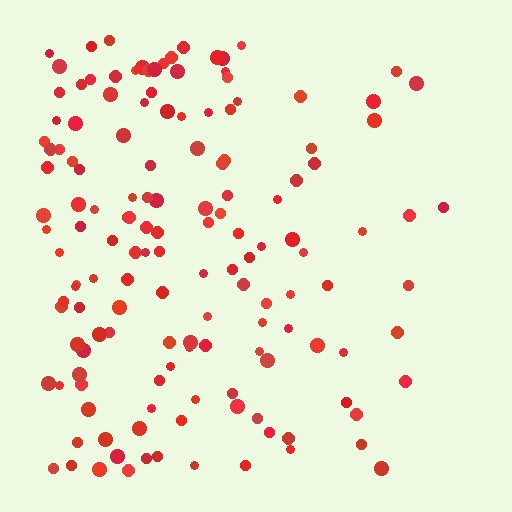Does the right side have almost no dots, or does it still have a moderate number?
Still a moderate number, just noticeably fewer than the left.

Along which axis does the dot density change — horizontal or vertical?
Horizontal.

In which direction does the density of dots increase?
From right to left, with the left side densest.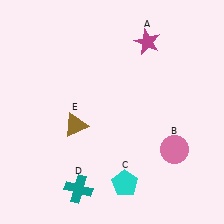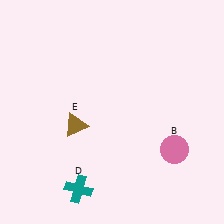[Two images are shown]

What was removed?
The magenta star (A), the cyan pentagon (C) were removed in Image 2.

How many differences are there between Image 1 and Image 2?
There are 2 differences between the two images.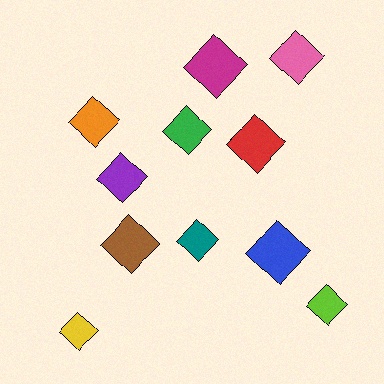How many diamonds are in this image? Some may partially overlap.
There are 11 diamonds.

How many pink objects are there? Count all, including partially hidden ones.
There is 1 pink object.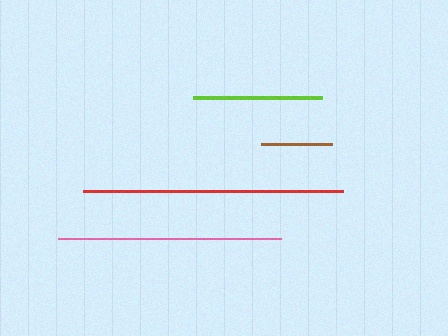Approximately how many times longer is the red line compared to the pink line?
The red line is approximately 1.2 times the length of the pink line.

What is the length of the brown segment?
The brown segment is approximately 71 pixels long.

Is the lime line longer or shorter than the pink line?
The pink line is longer than the lime line.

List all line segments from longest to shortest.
From longest to shortest: red, pink, lime, brown.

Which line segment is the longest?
The red line is the longest at approximately 260 pixels.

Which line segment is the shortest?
The brown line is the shortest at approximately 71 pixels.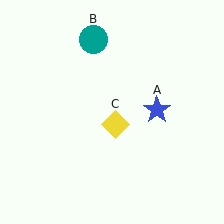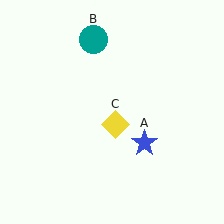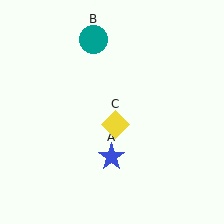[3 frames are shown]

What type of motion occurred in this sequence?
The blue star (object A) rotated clockwise around the center of the scene.